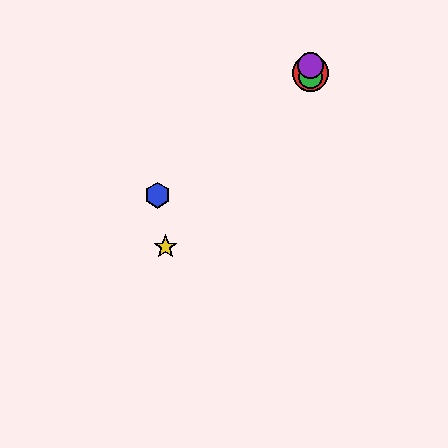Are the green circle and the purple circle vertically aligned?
Yes, both are at x≈310.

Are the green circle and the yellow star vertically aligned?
No, the green circle is at x≈310 and the yellow star is at x≈166.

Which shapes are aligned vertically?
The red circle, the green circle, the purple circle are aligned vertically.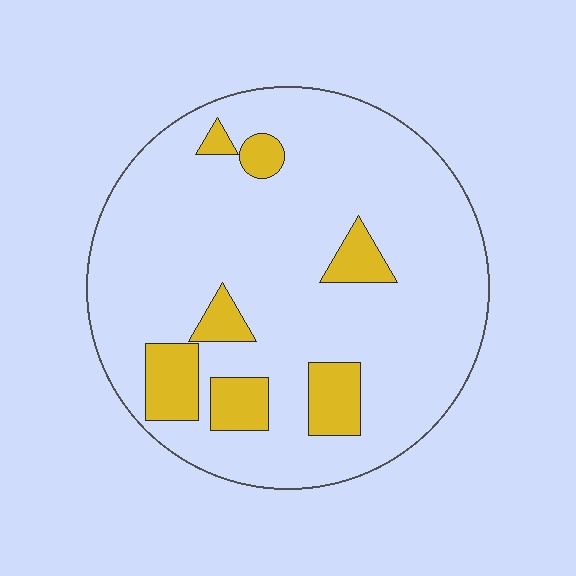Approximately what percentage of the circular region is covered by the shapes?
Approximately 15%.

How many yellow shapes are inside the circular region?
7.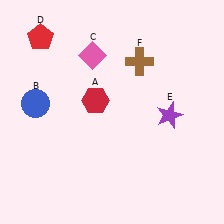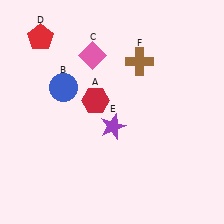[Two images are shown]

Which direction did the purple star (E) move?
The purple star (E) moved left.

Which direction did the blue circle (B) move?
The blue circle (B) moved right.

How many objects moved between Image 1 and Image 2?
2 objects moved between the two images.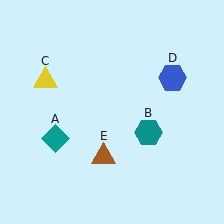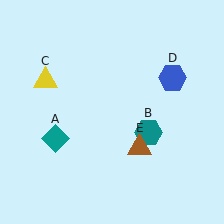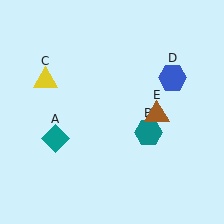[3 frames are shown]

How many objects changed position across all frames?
1 object changed position: brown triangle (object E).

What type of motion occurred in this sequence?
The brown triangle (object E) rotated counterclockwise around the center of the scene.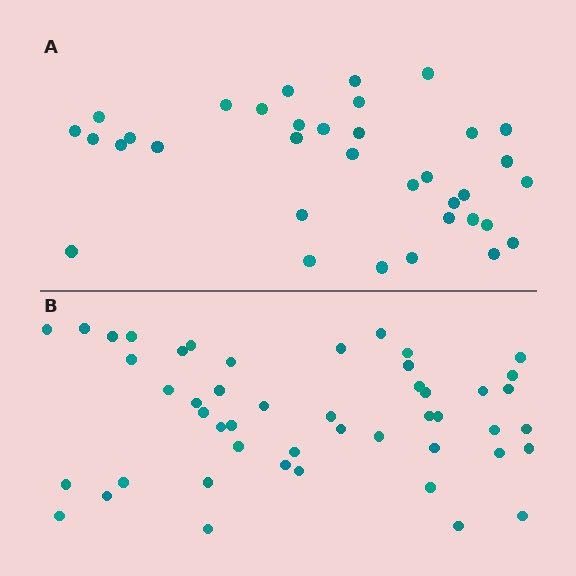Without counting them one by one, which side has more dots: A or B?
Region B (the bottom region) has more dots.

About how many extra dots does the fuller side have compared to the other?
Region B has approximately 15 more dots than region A.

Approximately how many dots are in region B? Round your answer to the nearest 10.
About 50 dots. (The exact count is 48, which rounds to 50.)